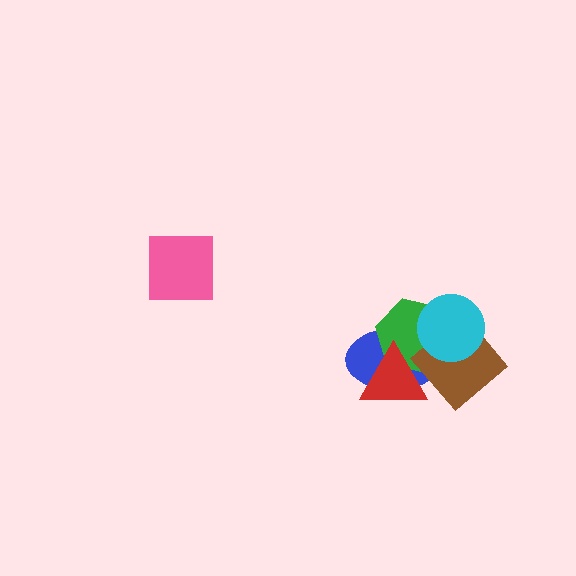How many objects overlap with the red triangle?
3 objects overlap with the red triangle.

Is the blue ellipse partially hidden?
Yes, it is partially covered by another shape.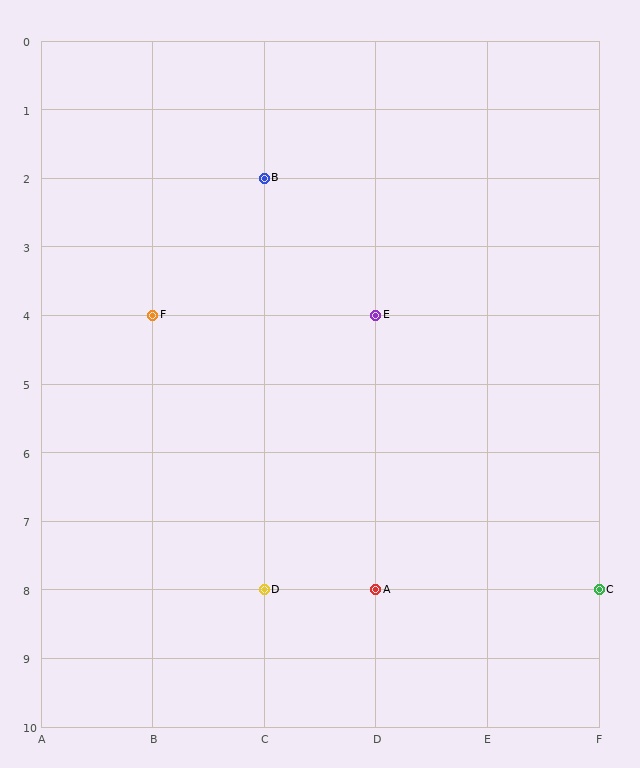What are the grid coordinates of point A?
Point A is at grid coordinates (D, 8).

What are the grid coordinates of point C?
Point C is at grid coordinates (F, 8).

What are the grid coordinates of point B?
Point B is at grid coordinates (C, 2).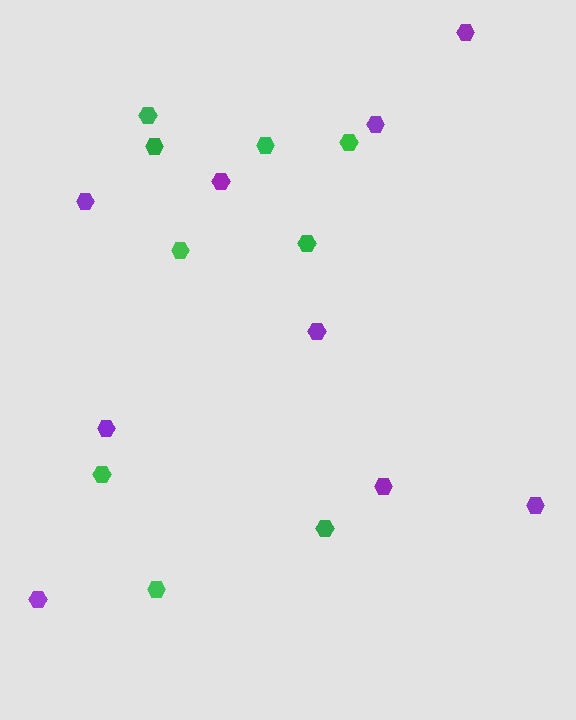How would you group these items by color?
There are 2 groups: one group of purple hexagons (9) and one group of green hexagons (9).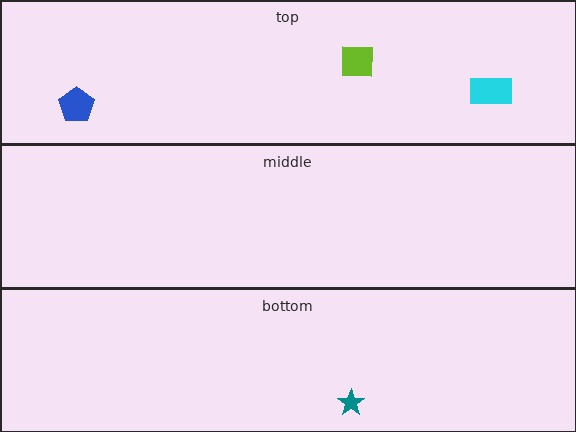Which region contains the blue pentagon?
The top region.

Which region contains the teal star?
The bottom region.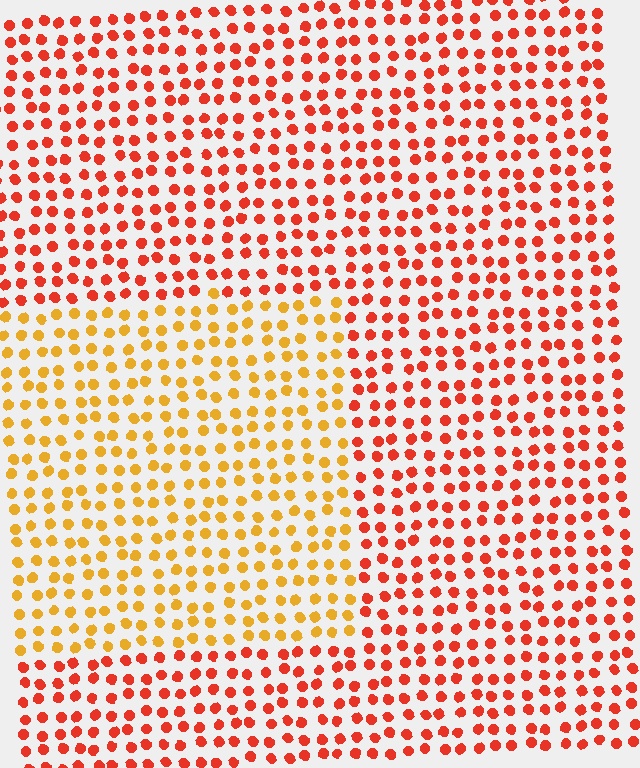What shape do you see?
I see a rectangle.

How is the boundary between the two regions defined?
The boundary is defined purely by a slight shift in hue (about 37 degrees). Spacing, size, and orientation are identical on both sides.